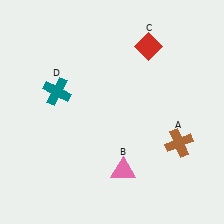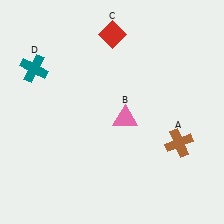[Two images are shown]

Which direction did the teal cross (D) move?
The teal cross (D) moved up.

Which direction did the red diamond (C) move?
The red diamond (C) moved left.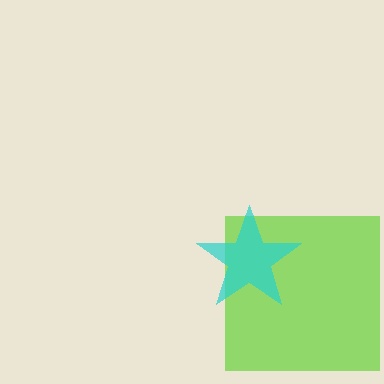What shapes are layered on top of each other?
The layered shapes are: a lime square, a cyan star.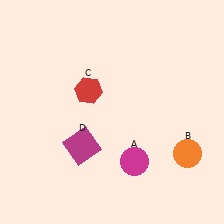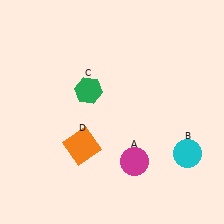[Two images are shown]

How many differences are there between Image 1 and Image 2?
There are 3 differences between the two images.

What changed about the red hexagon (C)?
In Image 1, C is red. In Image 2, it changed to green.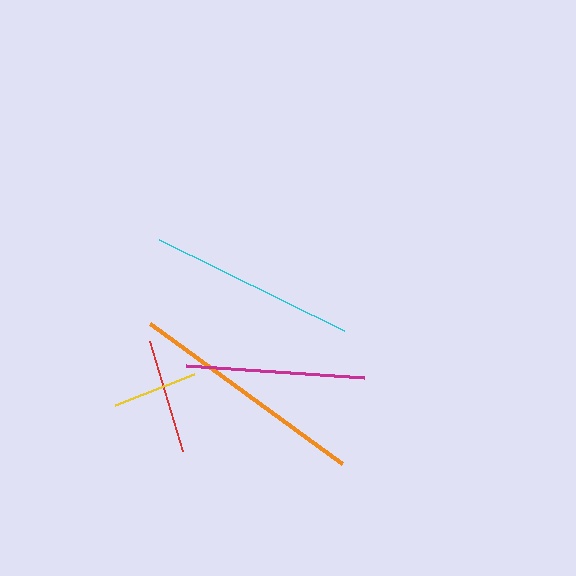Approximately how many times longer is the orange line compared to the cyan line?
The orange line is approximately 1.2 times the length of the cyan line.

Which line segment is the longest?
The orange line is the longest at approximately 238 pixels.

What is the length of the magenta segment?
The magenta segment is approximately 178 pixels long.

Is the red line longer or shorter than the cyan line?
The cyan line is longer than the red line.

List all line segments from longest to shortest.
From longest to shortest: orange, cyan, magenta, red, yellow.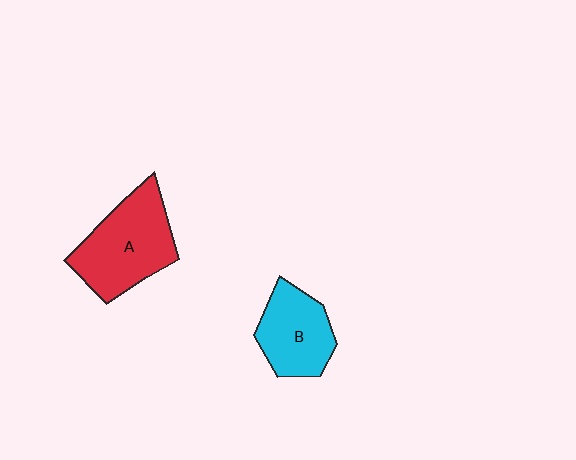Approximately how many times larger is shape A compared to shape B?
Approximately 1.4 times.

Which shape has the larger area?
Shape A (red).